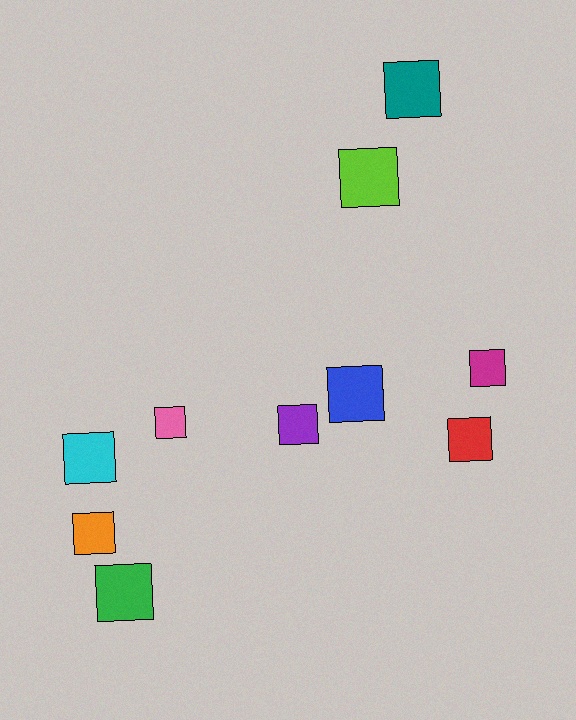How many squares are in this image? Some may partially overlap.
There are 10 squares.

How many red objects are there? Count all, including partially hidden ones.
There is 1 red object.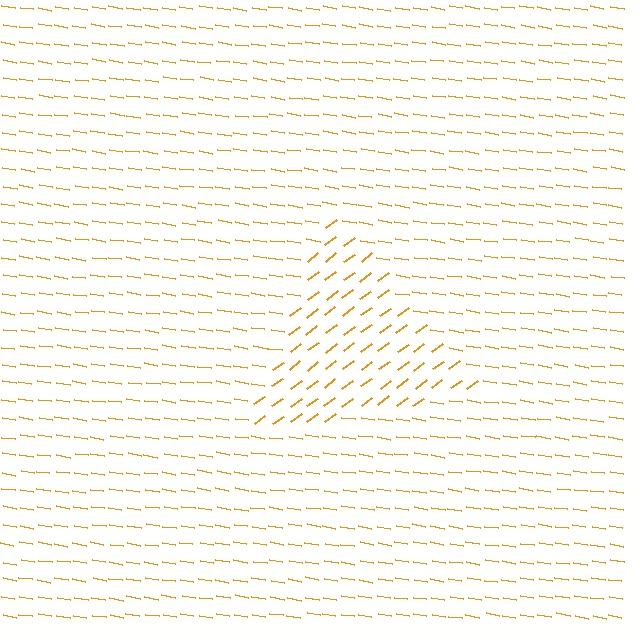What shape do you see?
I see a triangle.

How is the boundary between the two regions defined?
The boundary is defined purely by a change in line orientation (approximately 45 degrees difference). All lines are the same color and thickness.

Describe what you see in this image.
The image is filled with small orange line segments. A triangle region in the image has lines oriented differently from the surrounding lines, creating a visible texture boundary.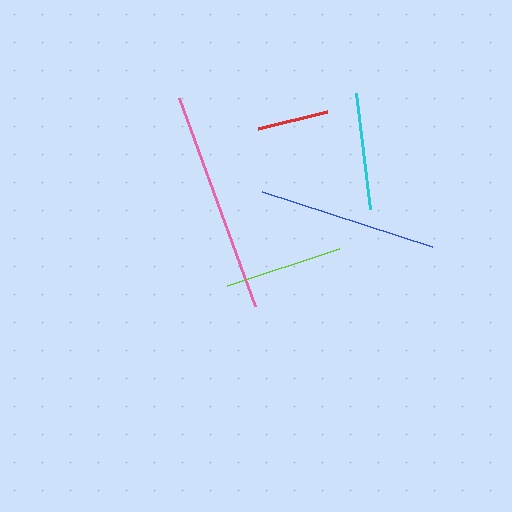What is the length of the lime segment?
The lime segment is approximately 118 pixels long.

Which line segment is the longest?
The pink line is the longest at approximately 222 pixels.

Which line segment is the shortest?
The red line is the shortest at approximately 72 pixels.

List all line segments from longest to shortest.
From longest to shortest: pink, blue, lime, cyan, red.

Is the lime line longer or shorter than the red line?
The lime line is longer than the red line.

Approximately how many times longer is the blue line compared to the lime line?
The blue line is approximately 1.5 times the length of the lime line.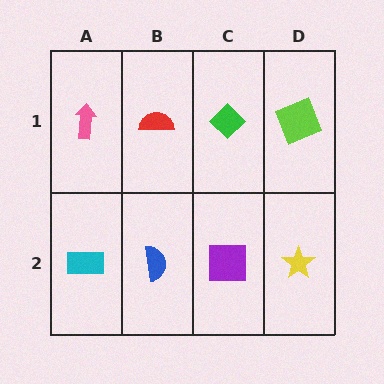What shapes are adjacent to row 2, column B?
A red semicircle (row 1, column B), a cyan rectangle (row 2, column A), a purple square (row 2, column C).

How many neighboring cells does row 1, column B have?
3.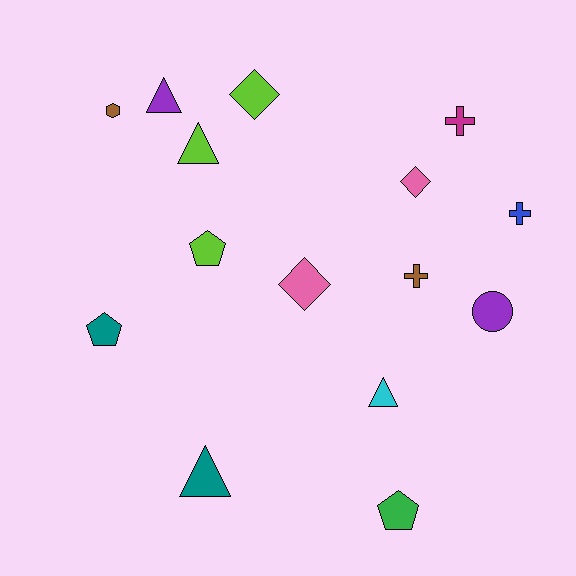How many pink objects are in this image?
There are 2 pink objects.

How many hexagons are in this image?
There is 1 hexagon.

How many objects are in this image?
There are 15 objects.